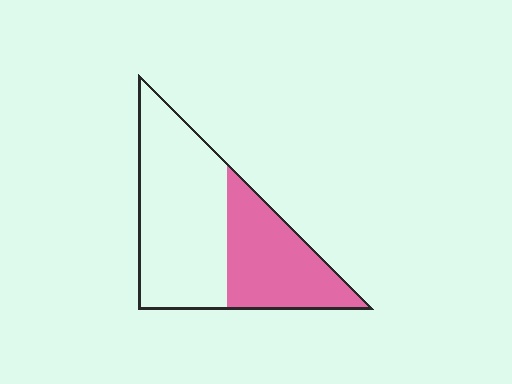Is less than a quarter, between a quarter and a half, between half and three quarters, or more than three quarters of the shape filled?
Between a quarter and a half.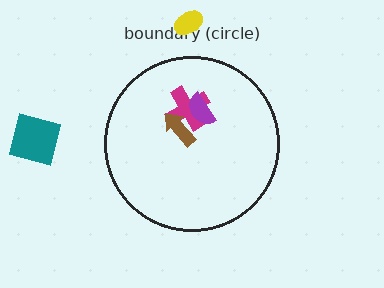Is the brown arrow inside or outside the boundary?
Inside.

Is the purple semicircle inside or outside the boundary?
Inside.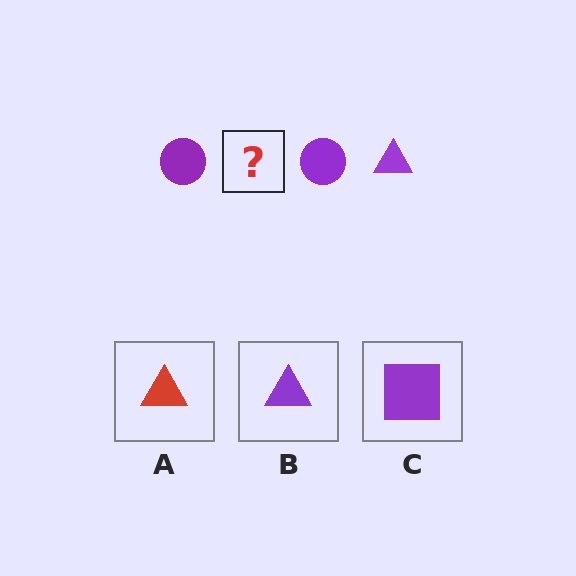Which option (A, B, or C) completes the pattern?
B.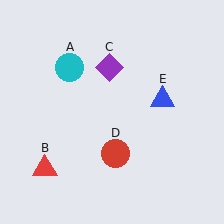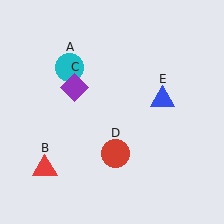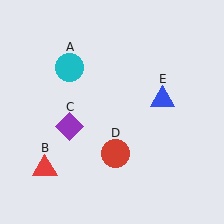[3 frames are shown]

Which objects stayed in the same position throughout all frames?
Cyan circle (object A) and red triangle (object B) and red circle (object D) and blue triangle (object E) remained stationary.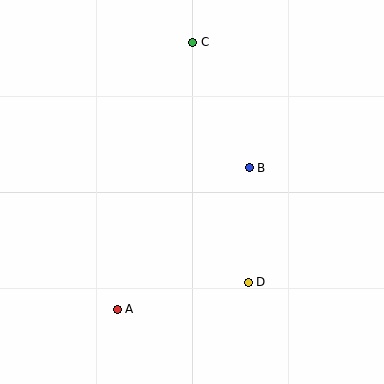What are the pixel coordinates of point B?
Point B is at (249, 168).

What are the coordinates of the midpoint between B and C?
The midpoint between B and C is at (221, 105).